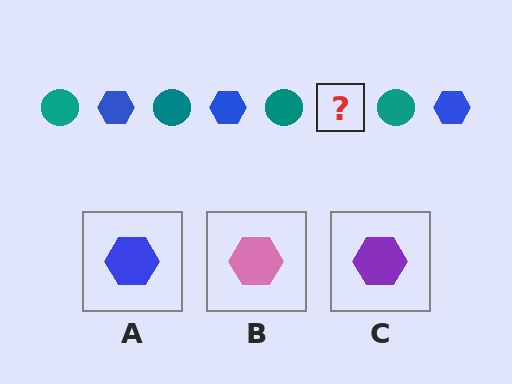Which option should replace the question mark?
Option A.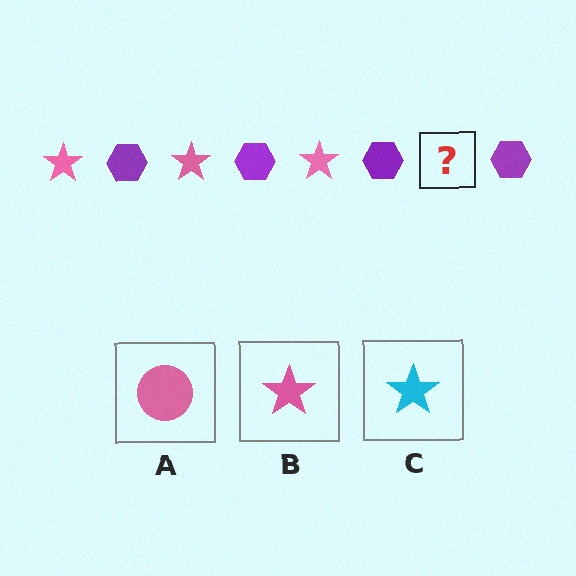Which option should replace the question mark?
Option B.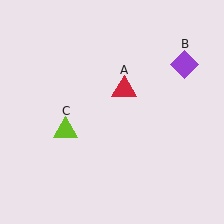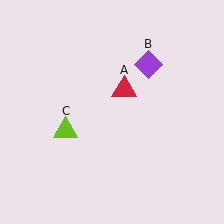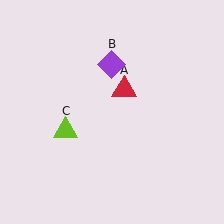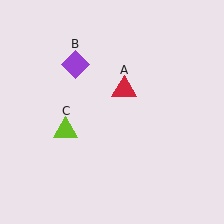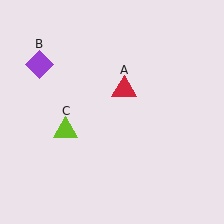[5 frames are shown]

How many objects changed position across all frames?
1 object changed position: purple diamond (object B).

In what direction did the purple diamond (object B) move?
The purple diamond (object B) moved left.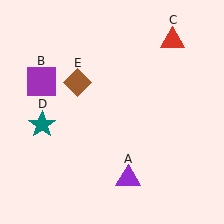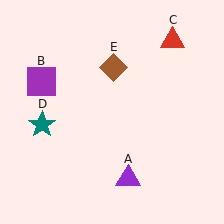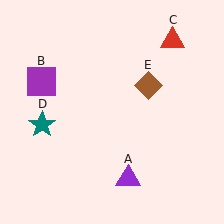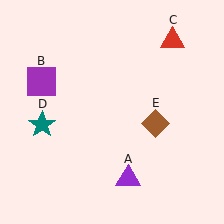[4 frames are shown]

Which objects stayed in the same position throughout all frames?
Purple triangle (object A) and purple square (object B) and red triangle (object C) and teal star (object D) remained stationary.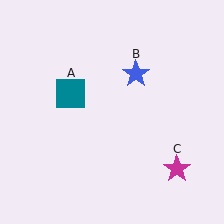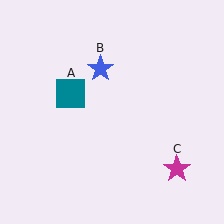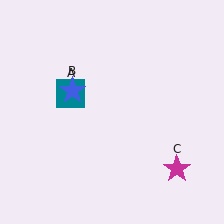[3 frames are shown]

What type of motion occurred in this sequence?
The blue star (object B) rotated counterclockwise around the center of the scene.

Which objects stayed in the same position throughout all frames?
Teal square (object A) and magenta star (object C) remained stationary.